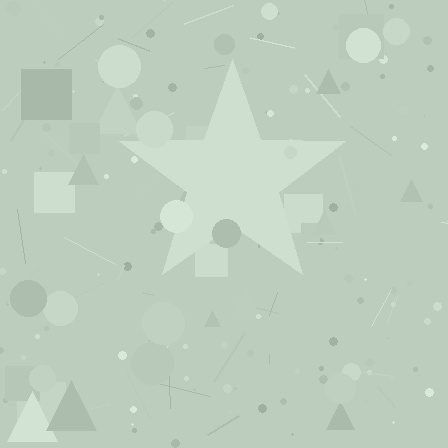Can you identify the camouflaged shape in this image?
The camouflaged shape is a star.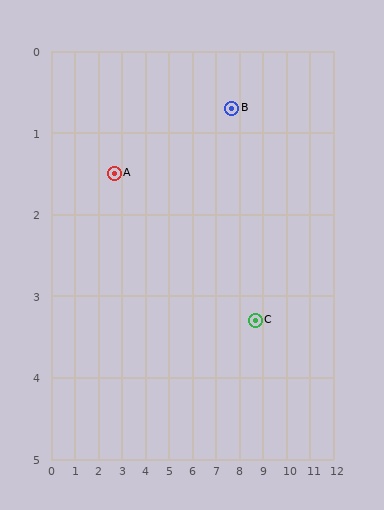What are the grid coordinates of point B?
Point B is at approximately (7.7, 0.7).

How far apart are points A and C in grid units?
Points A and C are about 6.3 grid units apart.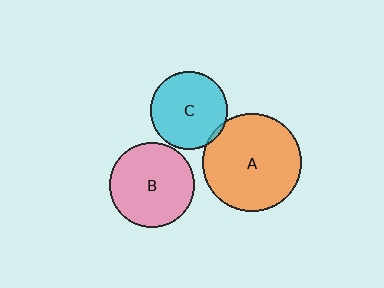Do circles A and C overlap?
Yes.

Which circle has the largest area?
Circle A (orange).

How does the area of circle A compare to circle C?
Approximately 1.6 times.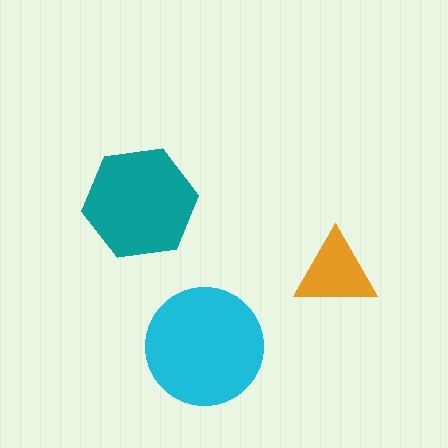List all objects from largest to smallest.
The cyan circle, the teal hexagon, the orange triangle.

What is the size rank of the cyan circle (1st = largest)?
1st.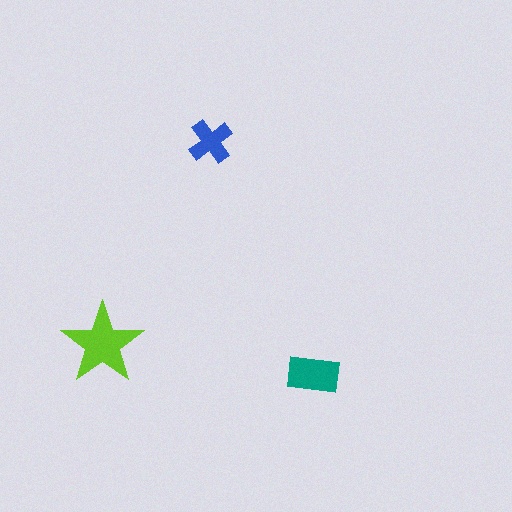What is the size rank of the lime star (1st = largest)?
1st.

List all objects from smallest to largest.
The blue cross, the teal rectangle, the lime star.